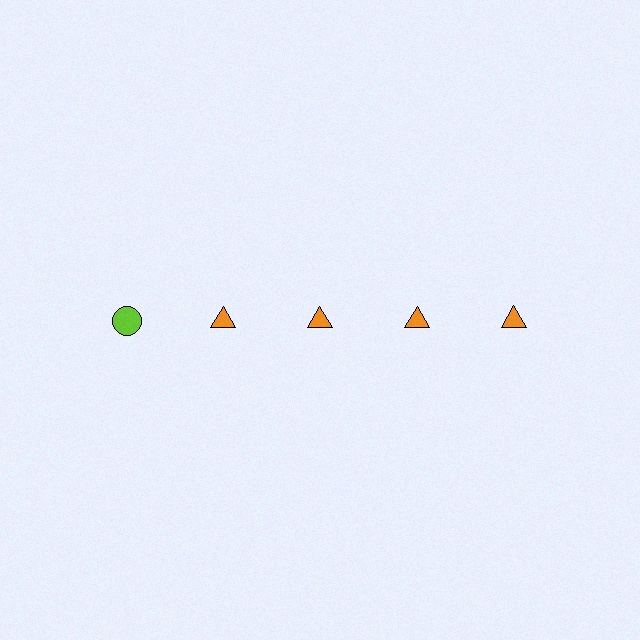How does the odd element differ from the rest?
It differs in both color (lime instead of orange) and shape (circle instead of triangle).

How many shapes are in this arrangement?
There are 5 shapes arranged in a grid pattern.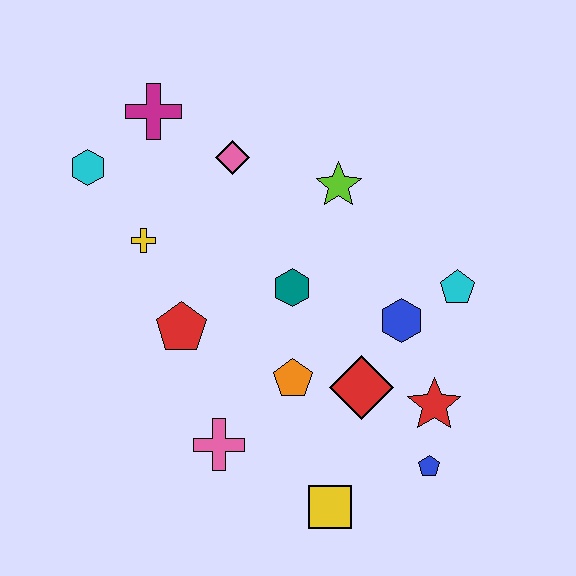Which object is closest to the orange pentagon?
The red diamond is closest to the orange pentagon.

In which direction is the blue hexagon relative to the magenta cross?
The blue hexagon is to the right of the magenta cross.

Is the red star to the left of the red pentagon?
No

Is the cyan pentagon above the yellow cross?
No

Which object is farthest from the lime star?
The yellow square is farthest from the lime star.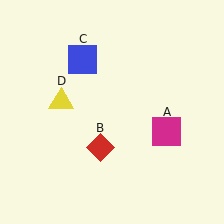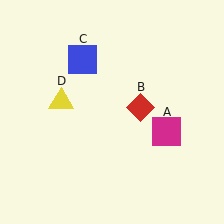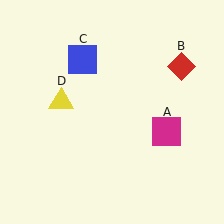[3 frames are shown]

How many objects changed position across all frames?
1 object changed position: red diamond (object B).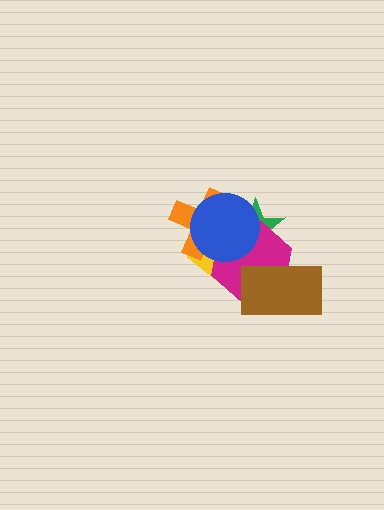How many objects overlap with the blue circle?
4 objects overlap with the blue circle.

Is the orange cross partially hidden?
Yes, it is partially covered by another shape.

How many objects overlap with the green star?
4 objects overlap with the green star.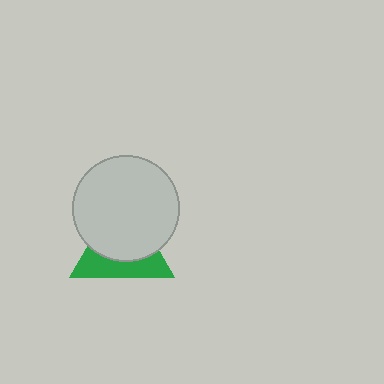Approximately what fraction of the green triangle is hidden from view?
Roughly 60% of the green triangle is hidden behind the light gray circle.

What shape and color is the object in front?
The object in front is a light gray circle.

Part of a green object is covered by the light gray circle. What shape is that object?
It is a triangle.